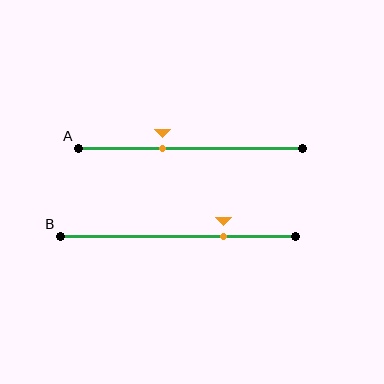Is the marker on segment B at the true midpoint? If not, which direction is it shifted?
No, the marker on segment B is shifted to the right by about 19% of the segment length.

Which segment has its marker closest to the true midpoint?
Segment A has its marker closest to the true midpoint.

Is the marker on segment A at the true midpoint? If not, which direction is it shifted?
No, the marker on segment A is shifted to the left by about 13% of the segment length.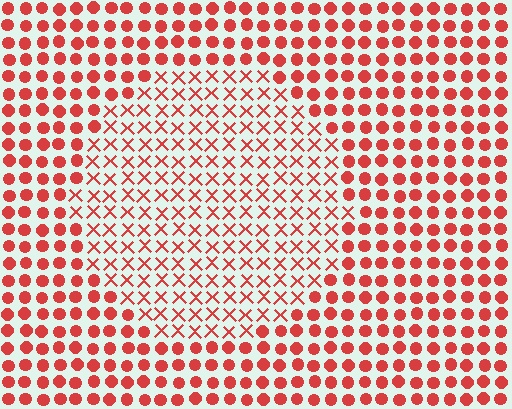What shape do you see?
I see a circle.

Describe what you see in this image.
The image is filled with small red elements arranged in a uniform grid. A circle-shaped region contains X marks, while the surrounding area contains circles. The boundary is defined purely by the change in element shape.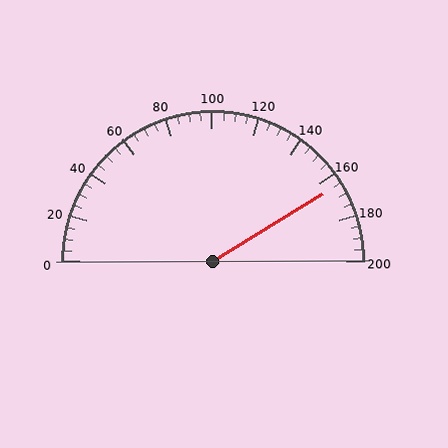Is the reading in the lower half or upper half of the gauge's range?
The reading is in the upper half of the range (0 to 200).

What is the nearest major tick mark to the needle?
The nearest major tick mark is 160.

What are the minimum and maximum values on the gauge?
The gauge ranges from 0 to 200.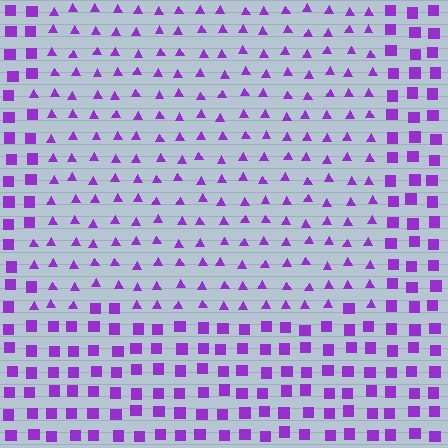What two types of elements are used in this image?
The image uses triangles inside the rectangle region and squares outside it.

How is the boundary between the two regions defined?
The boundary is defined by a change in element shape: triangles inside vs. squares outside. All elements share the same color and spacing.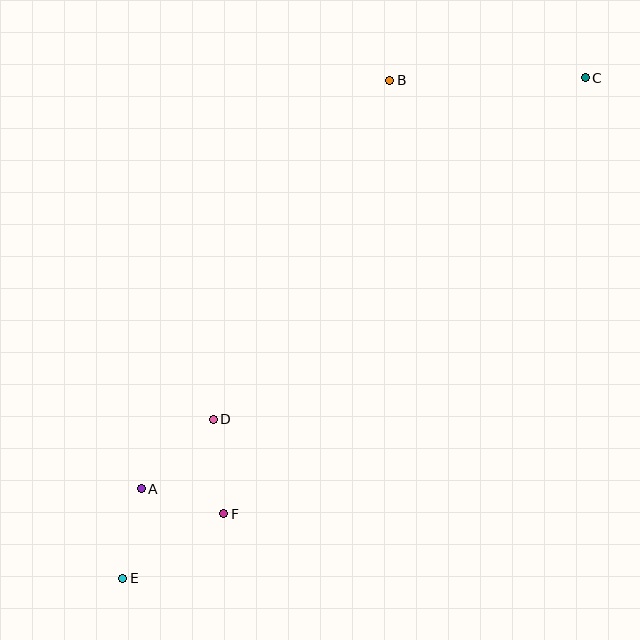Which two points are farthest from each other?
Points C and E are farthest from each other.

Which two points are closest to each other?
Points A and F are closest to each other.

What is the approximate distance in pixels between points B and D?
The distance between B and D is approximately 382 pixels.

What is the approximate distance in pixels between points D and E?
The distance between D and E is approximately 183 pixels.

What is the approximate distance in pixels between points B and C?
The distance between B and C is approximately 196 pixels.